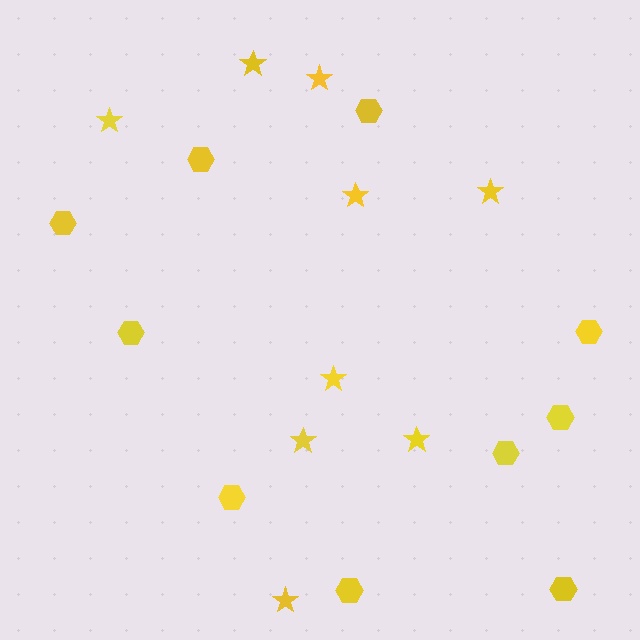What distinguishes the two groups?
There are 2 groups: one group of stars (9) and one group of hexagons (10).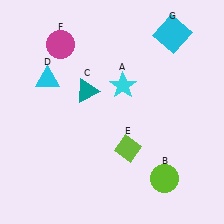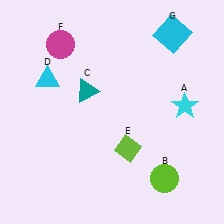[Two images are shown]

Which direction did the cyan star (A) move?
The cyan star (A) moved right.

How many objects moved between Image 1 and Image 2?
1 object moved between the two images.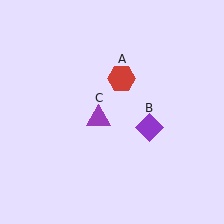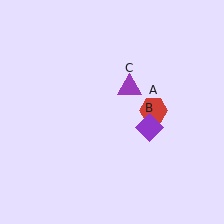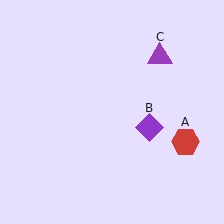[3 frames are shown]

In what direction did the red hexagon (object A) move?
The red hexagon (object A) moved down and to the right.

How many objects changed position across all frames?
2 objects changed position: red hexagon (object A), purple triangle (object C).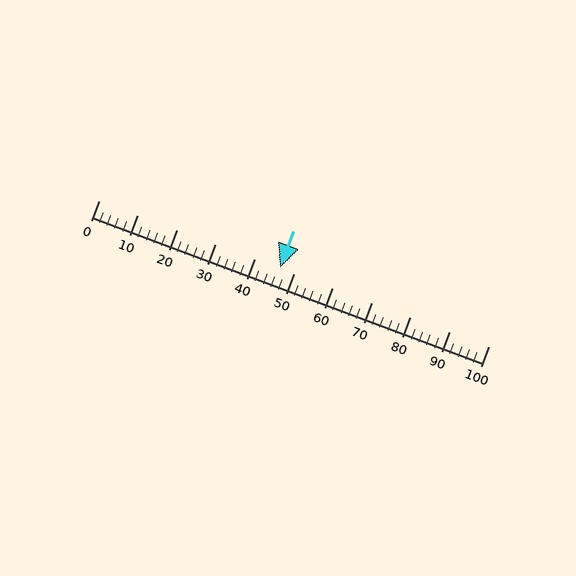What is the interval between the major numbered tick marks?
The major tick marks are spaced 10 units apart.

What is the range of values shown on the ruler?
The ruler shows values from 0 to 100.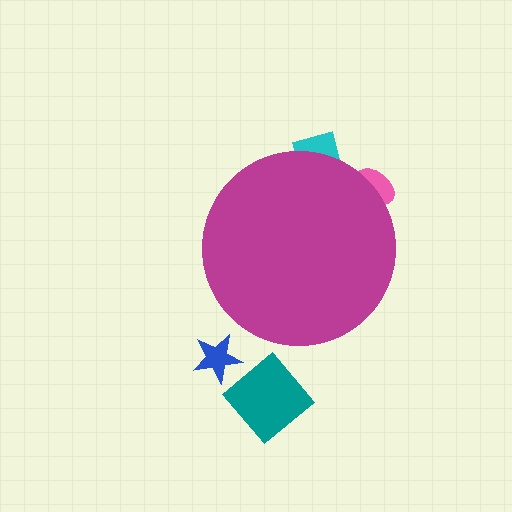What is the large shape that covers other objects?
A magenta circle.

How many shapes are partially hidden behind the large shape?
2 shapes are partially hidden.